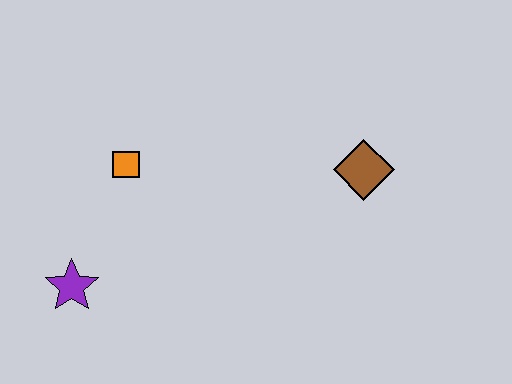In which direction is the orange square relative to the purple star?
The orange square is above the purple star.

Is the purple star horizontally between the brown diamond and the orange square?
No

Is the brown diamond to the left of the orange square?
No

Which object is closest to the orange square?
The purple star is closest to the orange square.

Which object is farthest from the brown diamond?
The purple star is farthest from the brown diamond.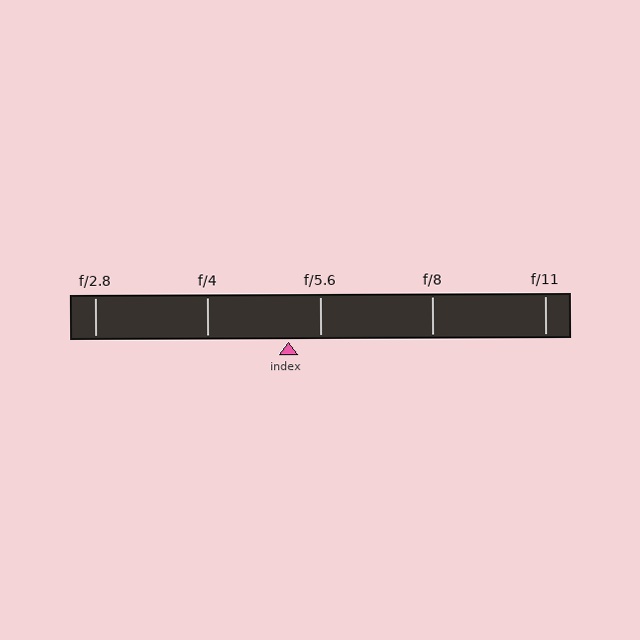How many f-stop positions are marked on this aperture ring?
There are 5 f-stop positions marked.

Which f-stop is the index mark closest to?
The index mark is closest to f/5.6.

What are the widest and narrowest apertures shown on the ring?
The widest aperture shown is f/2.8 and the narrowest is f/11.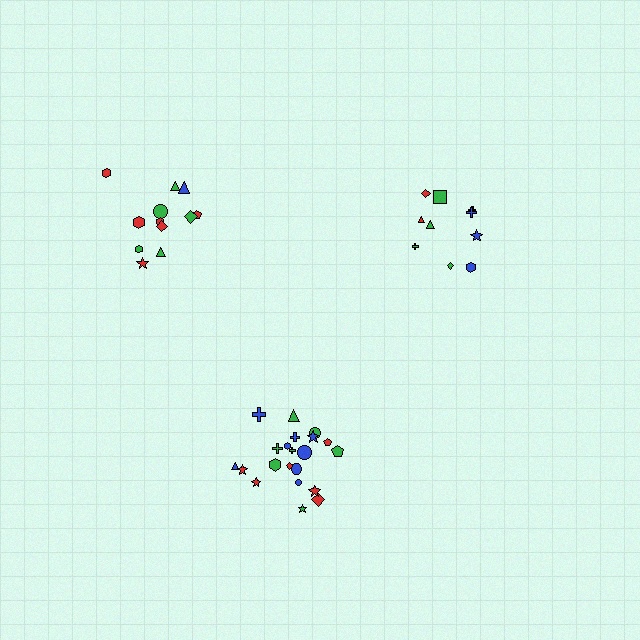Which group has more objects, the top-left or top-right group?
The top-left group.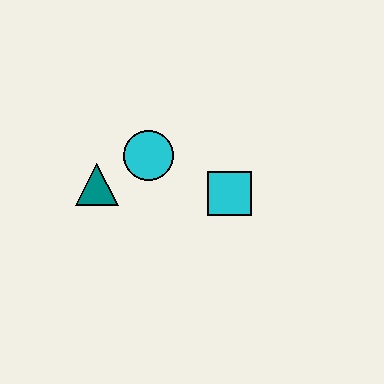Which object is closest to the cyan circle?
The teal triangle is closest to the cyan circle.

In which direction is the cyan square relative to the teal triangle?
The cyan square is to the right of the teal triangle.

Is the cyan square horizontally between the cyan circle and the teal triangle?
No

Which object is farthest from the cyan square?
The teal triangle is farthest from the cyan square.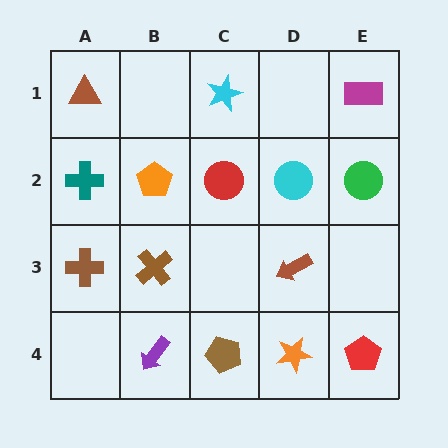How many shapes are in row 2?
5 shapes.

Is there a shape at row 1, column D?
No, that cell is empty.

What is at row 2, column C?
A red circle.